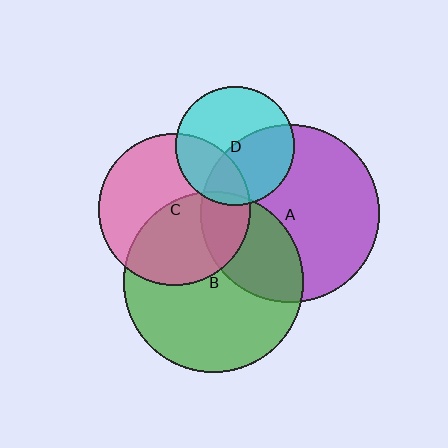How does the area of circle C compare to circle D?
Approximately 1.6 times.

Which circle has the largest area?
Circle B (green).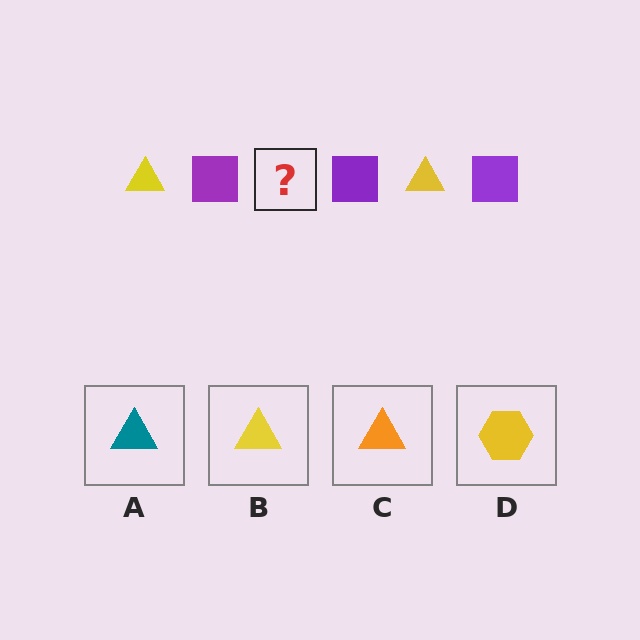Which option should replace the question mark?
Option B.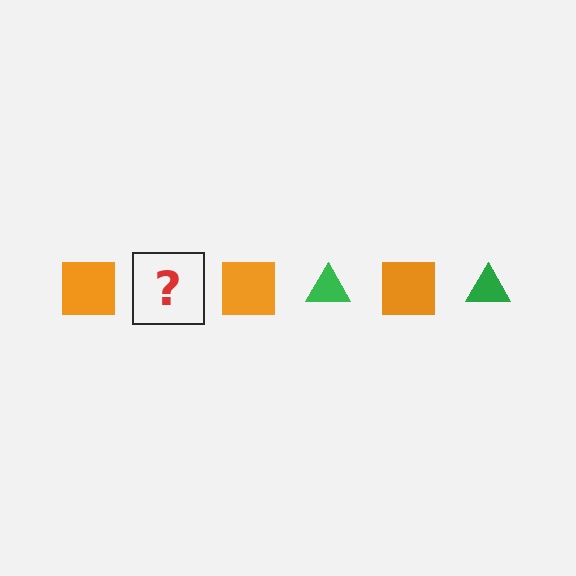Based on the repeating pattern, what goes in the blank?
The blank should be a green triangle.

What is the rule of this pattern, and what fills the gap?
The rule is that the pattern alternates between orange square and green triangle. The gap should be filled with a green triangle.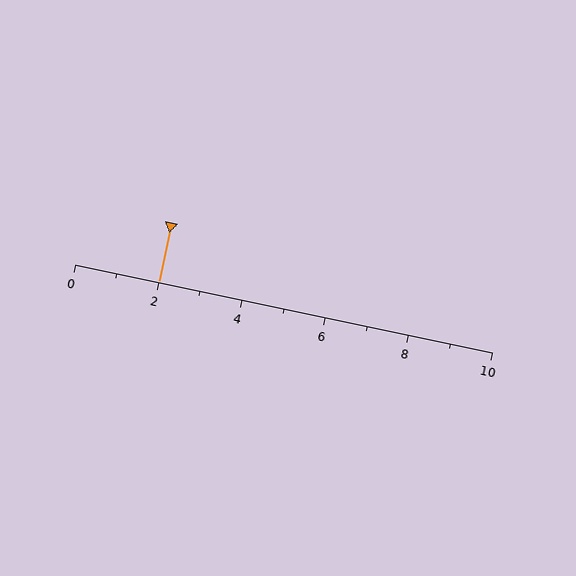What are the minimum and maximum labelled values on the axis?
The axis runs from 0 to 10.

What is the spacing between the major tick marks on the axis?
The major ticks are spaced 2 apart.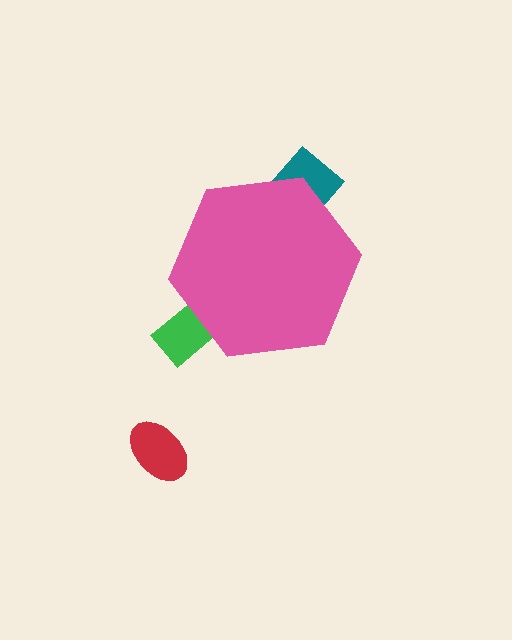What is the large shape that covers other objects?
A pink hexagon.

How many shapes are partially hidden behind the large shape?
2 shapes are partially hidden.